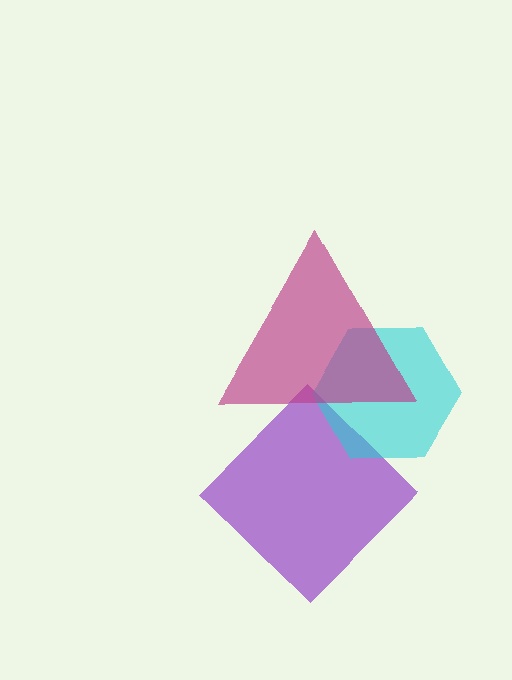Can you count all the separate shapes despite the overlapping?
Yes, there are 3 separate shapes.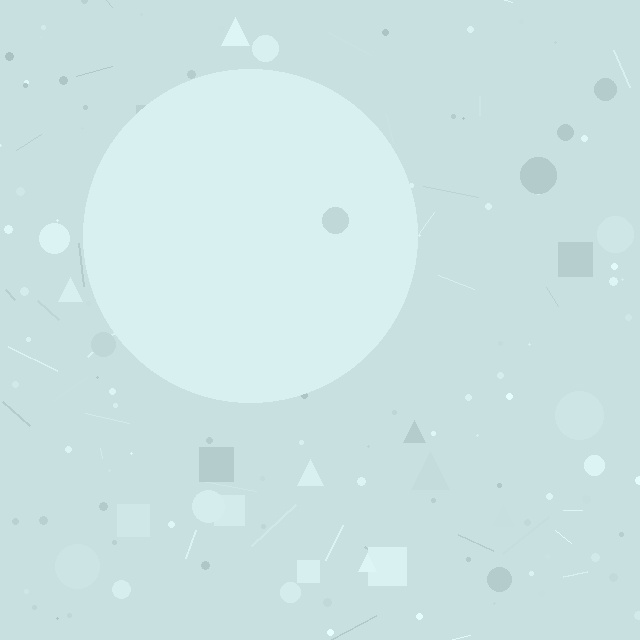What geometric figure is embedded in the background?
A circle is embedded in the background.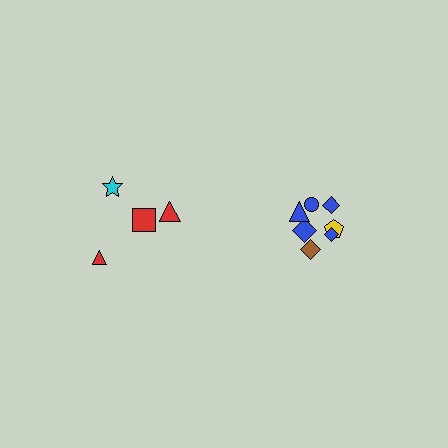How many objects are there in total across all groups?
There are 11 objects.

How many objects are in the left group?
There are 4 objects.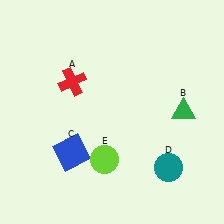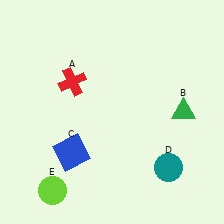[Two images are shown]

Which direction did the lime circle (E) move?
The lime circle (E) moved left.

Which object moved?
The lime circle (E) moved left.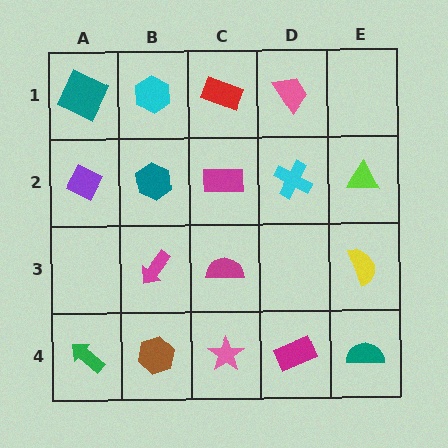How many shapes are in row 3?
3 shapes.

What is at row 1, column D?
A pink trapezoid.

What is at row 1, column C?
A red rectangle.